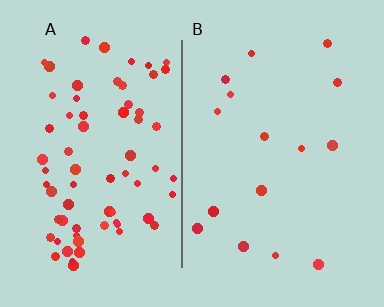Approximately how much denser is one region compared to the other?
Approximately 4.5× — region A over region B.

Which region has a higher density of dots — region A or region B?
A (the left).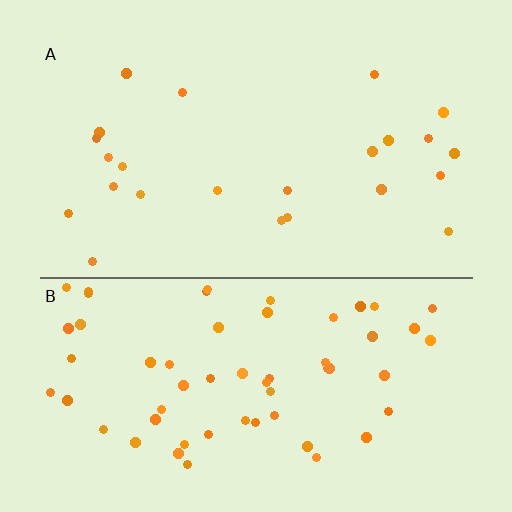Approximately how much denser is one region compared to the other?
Approximately 2.5× — region B over region A.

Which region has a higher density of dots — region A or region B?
B (the bottom).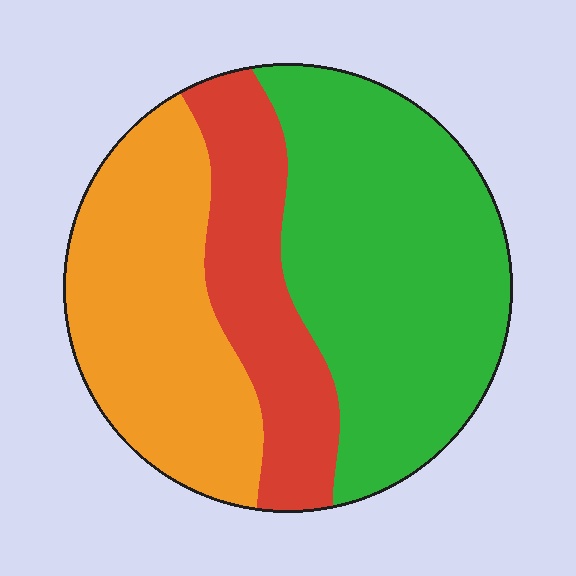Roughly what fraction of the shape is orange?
Orange covers around 30% of the shape.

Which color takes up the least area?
Red, at roughly 20%.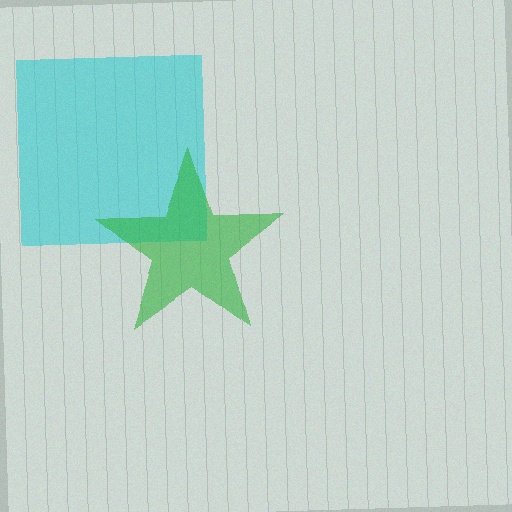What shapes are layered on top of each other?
The layered shapes are: a cyan square, a green star.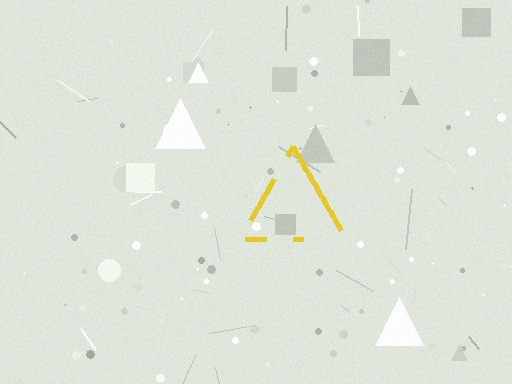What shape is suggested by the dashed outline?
The dashed outline suggests a triangle.